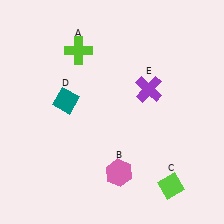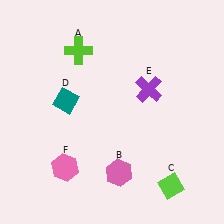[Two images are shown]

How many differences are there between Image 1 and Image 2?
There is 1 difference between the two images.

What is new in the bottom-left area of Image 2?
A pink hexagon (F) was added in the bottom-left area of Image 2.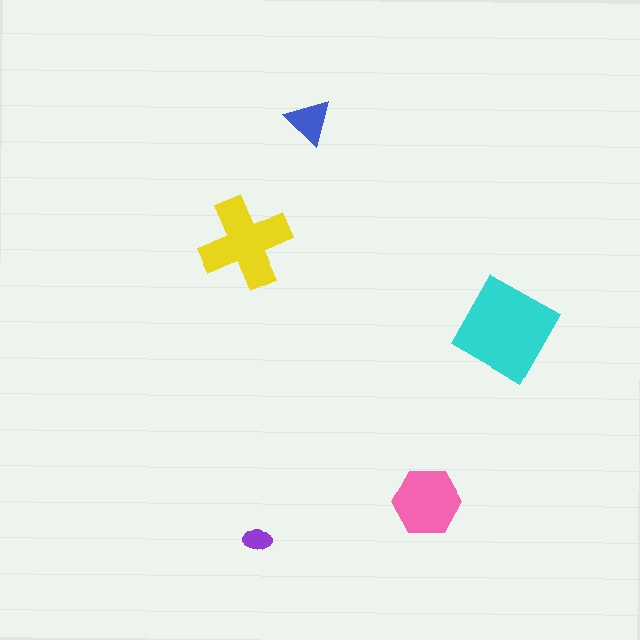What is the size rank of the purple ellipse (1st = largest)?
5th.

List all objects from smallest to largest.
The purple ellipse, the blue triangle, the pink hexagon, the yellow cross, the cyan diamond.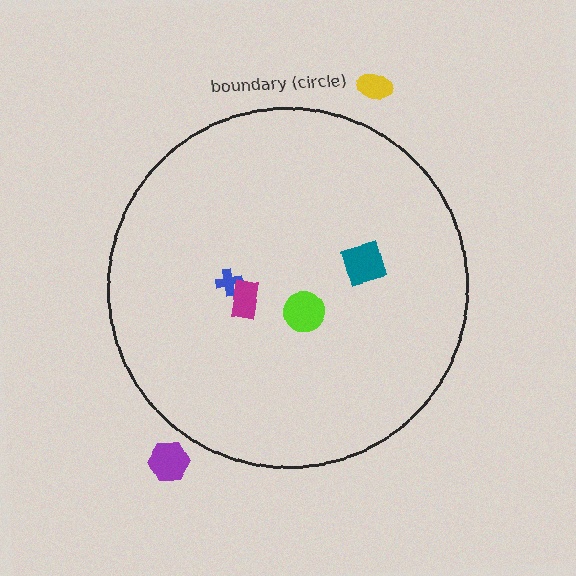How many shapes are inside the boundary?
4 inside, 2 outside.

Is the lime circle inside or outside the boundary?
Inside.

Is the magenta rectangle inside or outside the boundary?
Inside.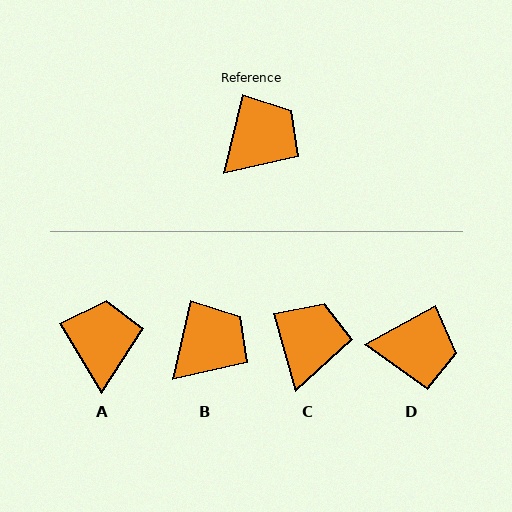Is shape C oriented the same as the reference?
No, it is off by about 29 degrees.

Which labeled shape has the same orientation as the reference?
B.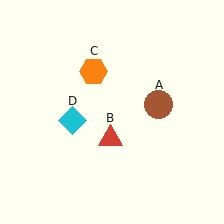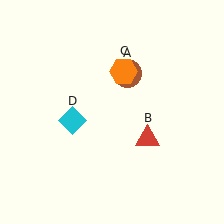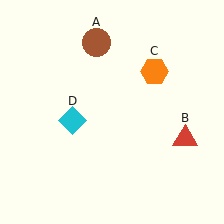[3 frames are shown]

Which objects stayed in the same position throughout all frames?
Cyan diamond (object D) remained stationary.